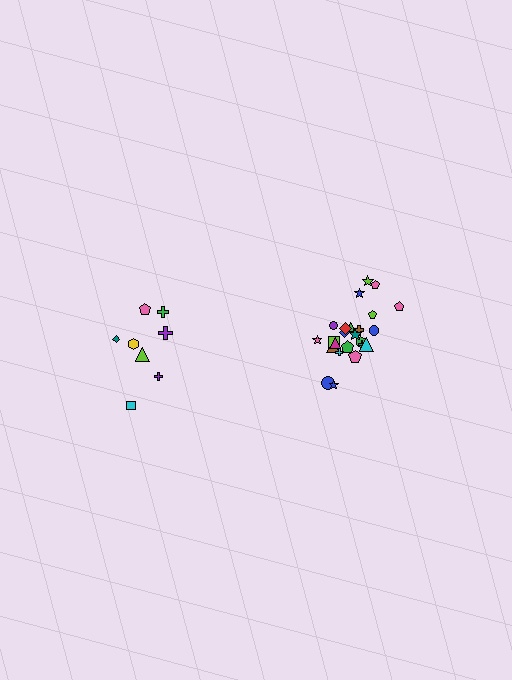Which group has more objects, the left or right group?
The right group.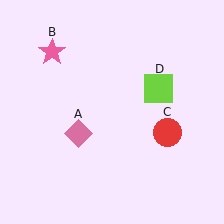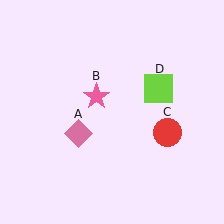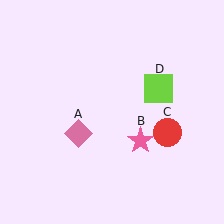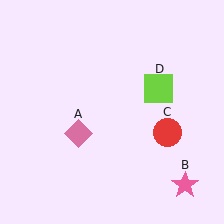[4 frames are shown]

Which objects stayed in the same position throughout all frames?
Pink diamond (object A) and red circle (object C) and lime square (object D) remained stationary.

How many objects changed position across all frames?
1 object changed position: pink star (object B).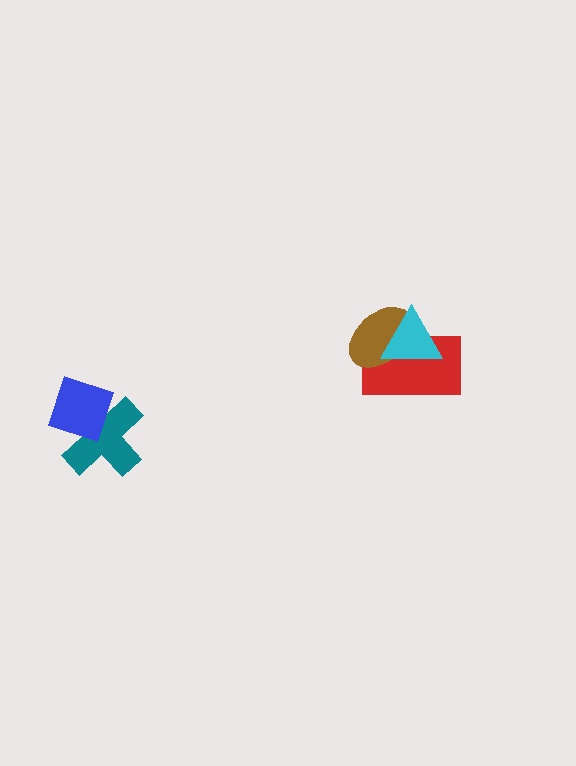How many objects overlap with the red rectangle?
2 objects overlap with the red rectangle.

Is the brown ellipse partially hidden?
Yes, it is partially covered by another shape.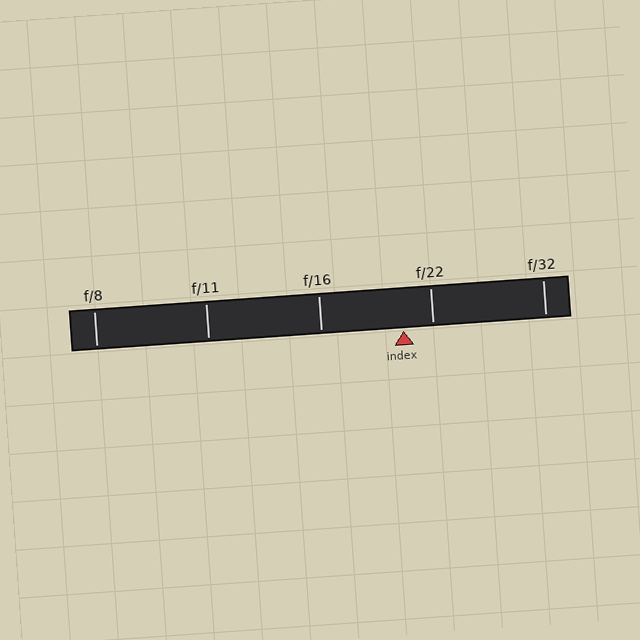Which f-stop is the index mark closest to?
The index mark is closest to f/22.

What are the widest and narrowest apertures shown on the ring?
The widest aperture shown is f/8 and the narrowest is f/32.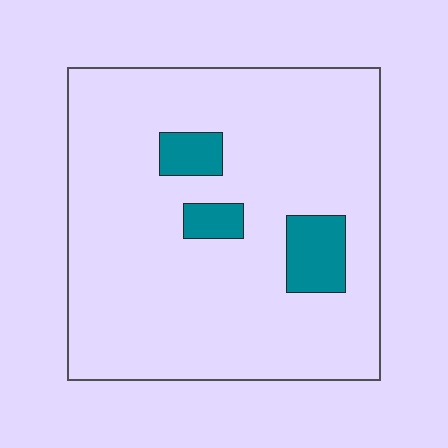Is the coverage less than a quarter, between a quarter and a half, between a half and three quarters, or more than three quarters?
Less than a quarter.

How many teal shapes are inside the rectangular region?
3.